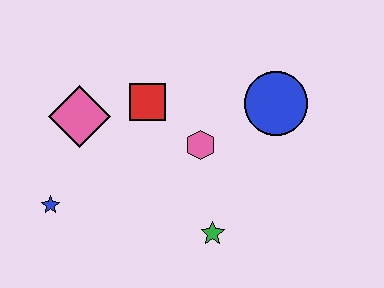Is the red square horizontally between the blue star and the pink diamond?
No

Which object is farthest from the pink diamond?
The blue circle is farthest from the pink diamond.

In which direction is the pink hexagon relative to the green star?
The pink hexagon is above the green star.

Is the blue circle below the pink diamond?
No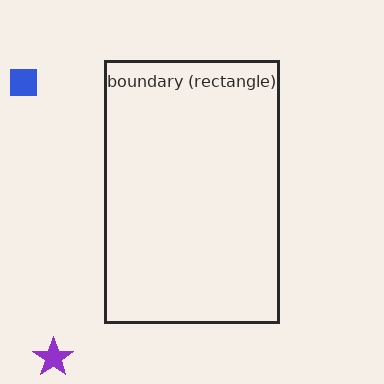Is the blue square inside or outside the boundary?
Outside.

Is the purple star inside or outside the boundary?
Outside.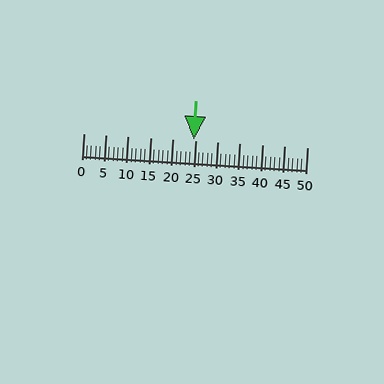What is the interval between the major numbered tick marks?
The major tick marks are spaced 5 units apart.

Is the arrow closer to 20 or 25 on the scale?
The arrow is closer to 25.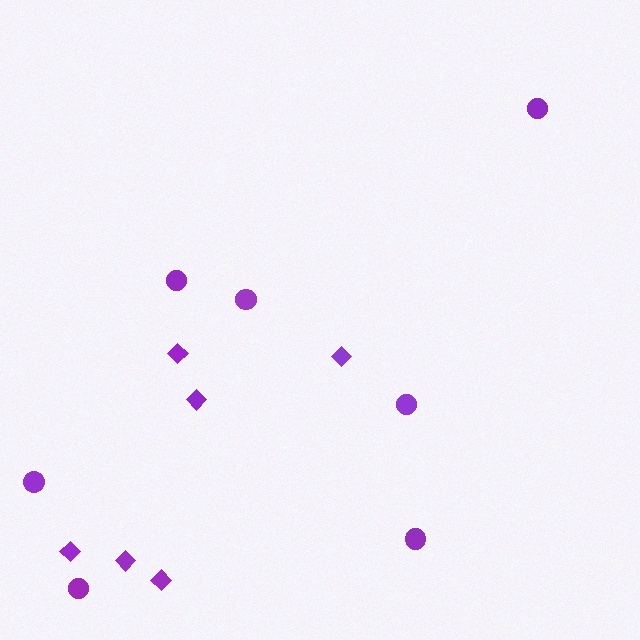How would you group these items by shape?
There are 2 groups: one group of circles (7) and one group of diamonds (6).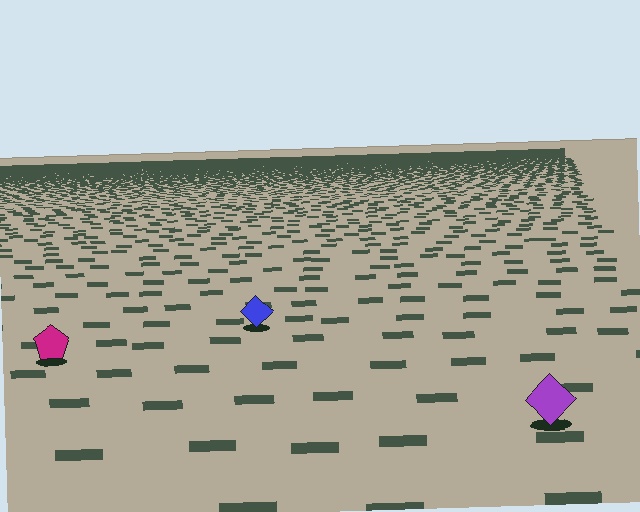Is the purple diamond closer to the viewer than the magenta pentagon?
Yes. The purple diamond is closer — you can tell from the texture gradient: the ground texture is coarser near it.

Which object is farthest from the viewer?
The blue diamond is farthest from the viewer. It appears smaller and the ground texture around it is denser.